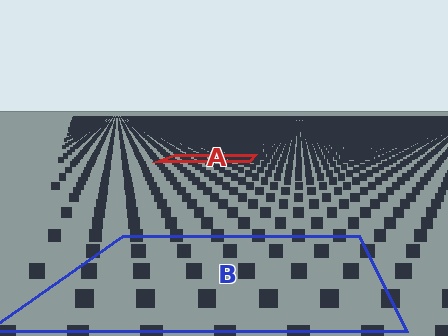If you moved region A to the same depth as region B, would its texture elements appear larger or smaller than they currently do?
They would appear larger. At a closer depth, the same texture elements are projected at a bigger on-screen size.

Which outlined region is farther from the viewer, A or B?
Region A is farther from the viewer — the texture elements inside it appear smaller and more densely packed.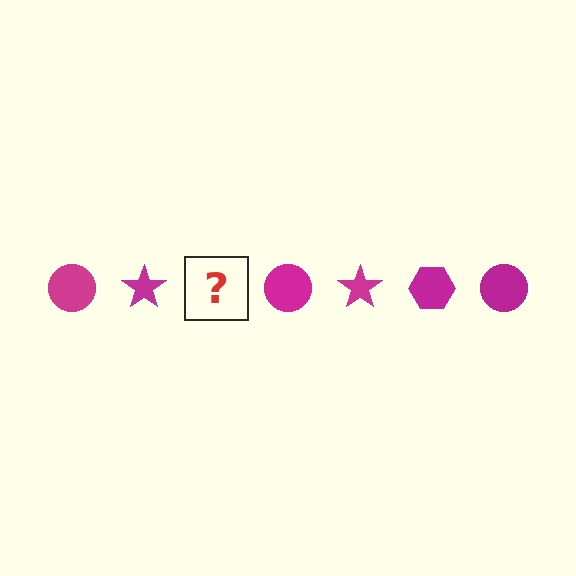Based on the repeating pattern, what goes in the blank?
The blank should be a magenta hexagon.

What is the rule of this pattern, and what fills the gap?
The rule is that the pattern cycles through circle, star, hexagon shapes in magenta. The gap should be filled with a magenta hexagon.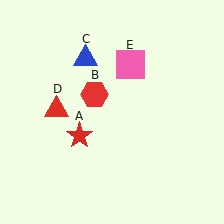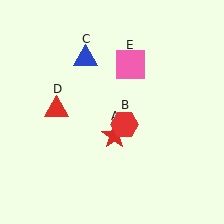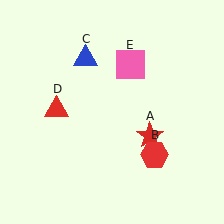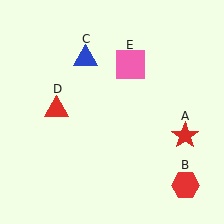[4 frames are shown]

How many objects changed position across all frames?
2 objects changed position: red star (object A), red hexagon (object B).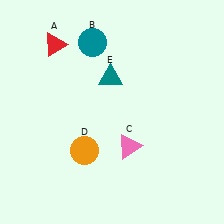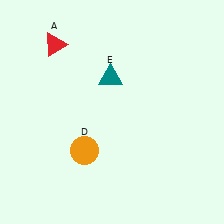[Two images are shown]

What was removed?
The pink triangle (C), the teal circle (B) were removed in Image 2.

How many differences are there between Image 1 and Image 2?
There are 2 differences between the two images.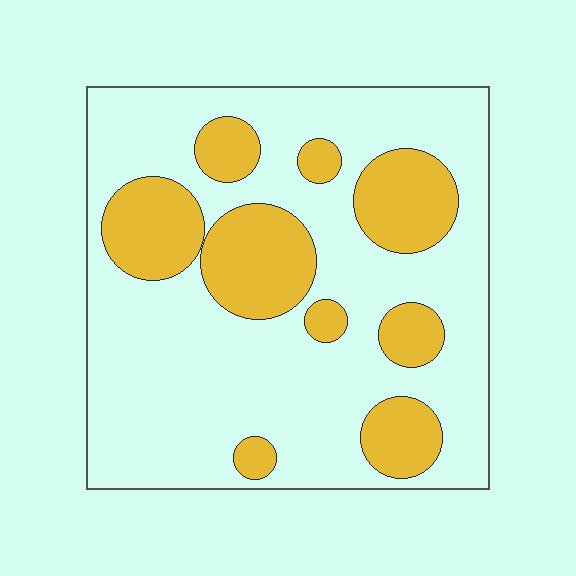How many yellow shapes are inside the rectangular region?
9.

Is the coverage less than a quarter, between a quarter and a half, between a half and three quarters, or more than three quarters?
Between a quarter and a half.